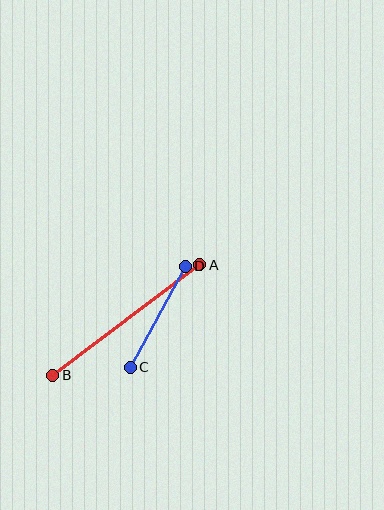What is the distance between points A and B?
The distance is approximately 184 pixels.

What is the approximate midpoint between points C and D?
The midpoint is at approximately (158, 317) pixels.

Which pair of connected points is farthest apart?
Points A and B are farthest apart.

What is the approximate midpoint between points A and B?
The midpoint is at approximately (126, 320) pixels.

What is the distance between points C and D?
The distance is approximately 115 pixels.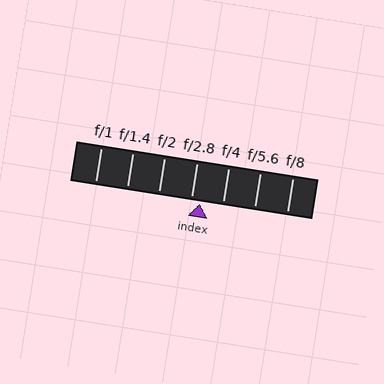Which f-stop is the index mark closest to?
The index mark is closest to f/2.8.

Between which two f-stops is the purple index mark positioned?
The index mark is between f/2.8 and f/4.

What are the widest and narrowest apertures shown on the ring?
The widest aperture shown is f/1 and the narrowest is f/8.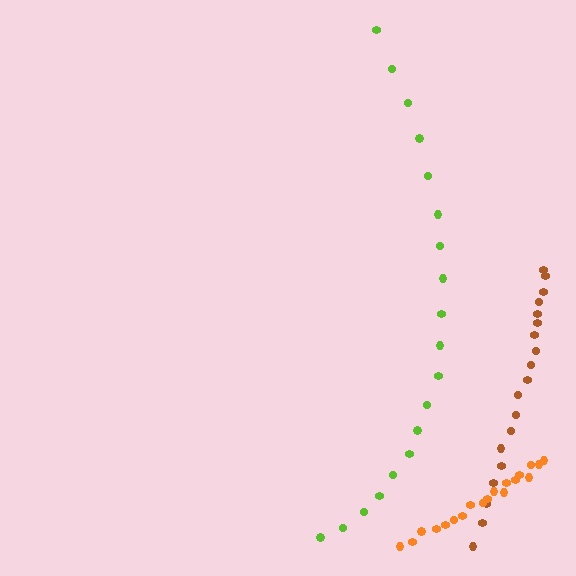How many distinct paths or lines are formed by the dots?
There are 3 distinct paths.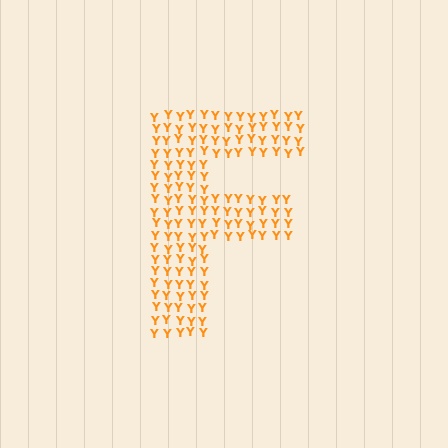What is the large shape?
The large shape is the letter F.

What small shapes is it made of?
It is made of small letter Y's.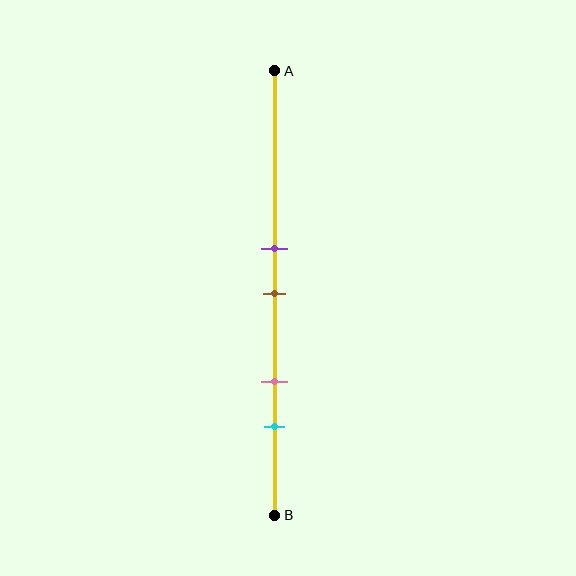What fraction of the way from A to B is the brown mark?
The brown mark is approximately 50% (0.5) of the way from A to B.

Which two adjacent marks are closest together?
The purple and brown marks are the closest adjacent pair.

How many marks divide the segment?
There are 4 marks dividing the segment.